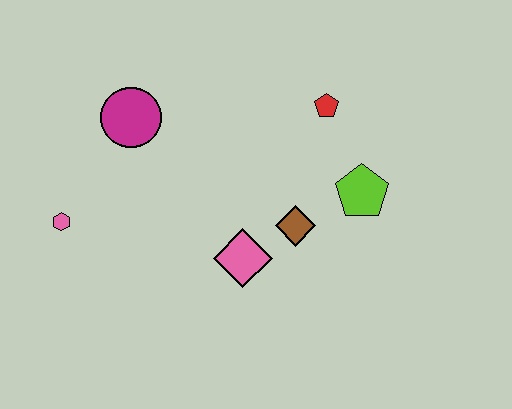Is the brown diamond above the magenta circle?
No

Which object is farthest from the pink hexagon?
The lime pentagon is farthest from the pink hexagon.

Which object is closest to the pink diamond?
The brown diamond is closest to the pink diamond.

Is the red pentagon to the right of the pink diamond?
Yes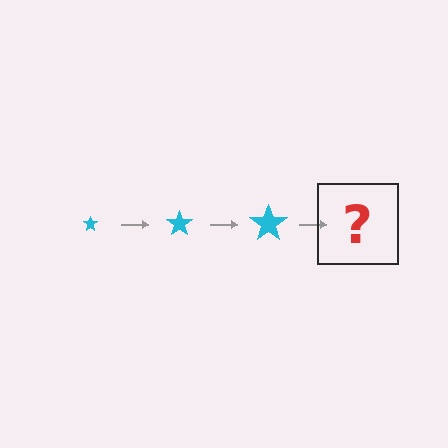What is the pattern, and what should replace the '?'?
The pattern is that the star gets progressively larger each step. The '?' should be a cyan star, larger than the previous one.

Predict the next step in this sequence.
The next step is a cyan star, larger than the previous one.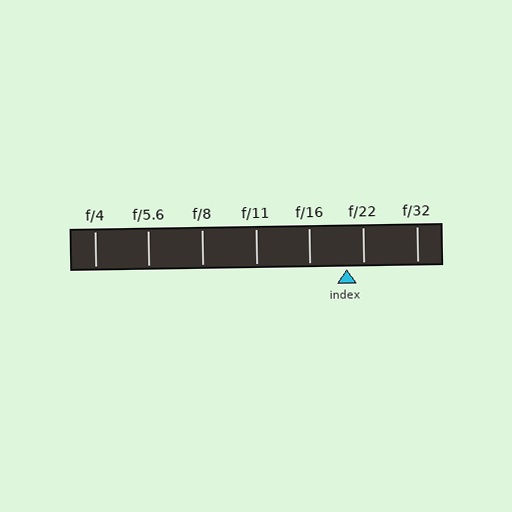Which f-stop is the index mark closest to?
The index mark is closest to f/22.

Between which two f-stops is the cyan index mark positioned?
The index mark is between f/16 and f/22.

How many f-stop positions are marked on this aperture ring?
There are 7 f-stop positions marked.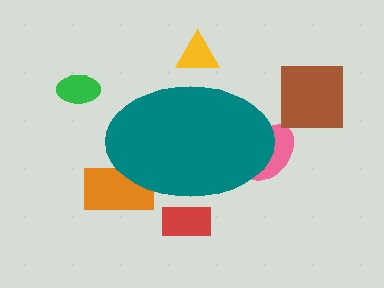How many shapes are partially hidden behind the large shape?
4 shapes are partially hidden.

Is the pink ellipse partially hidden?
Yes, the pink ellipse is partially hidden behind the teal ellipse.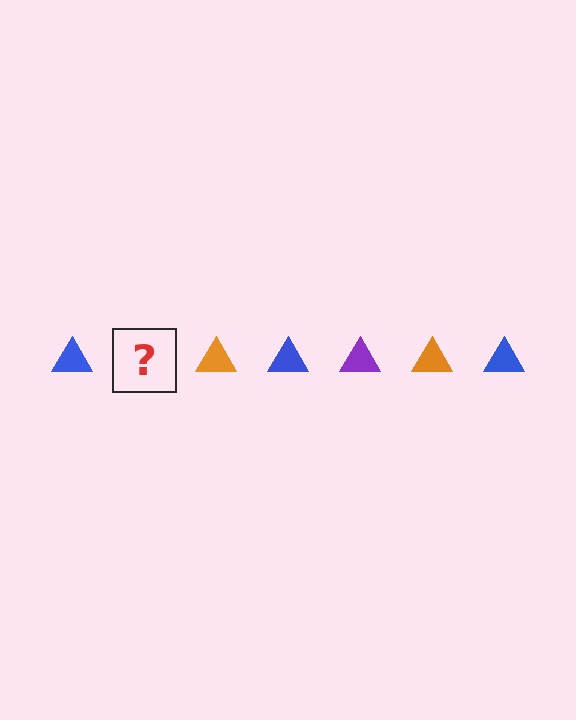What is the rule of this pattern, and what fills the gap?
The rule is that the pattern cycles through blue, purple, orange triangles. The gap should be filled with a purple triangle.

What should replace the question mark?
The question mark should be replaced with a purple triangle.